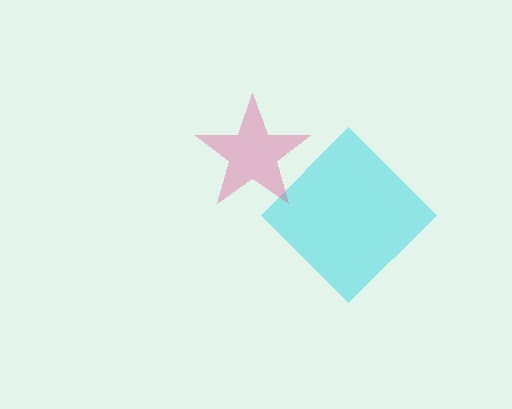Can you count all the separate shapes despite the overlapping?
Yes, there are 2 separate shapes.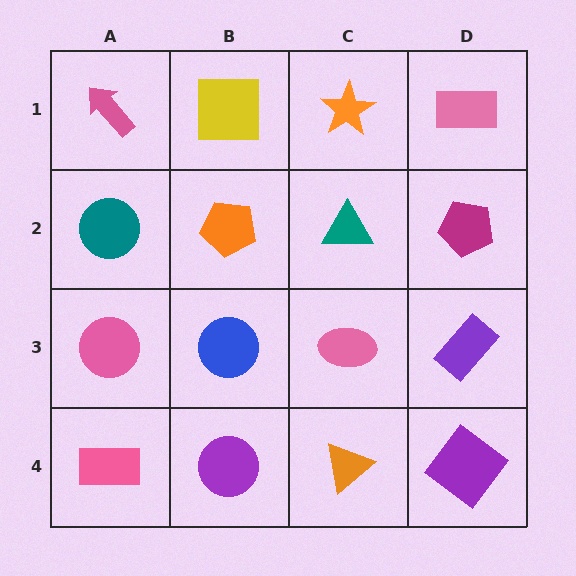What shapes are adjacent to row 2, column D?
A pink rectangle (row 1, column D), a purple rectangle (row 3, column D), a teal triangle (row 2, column C).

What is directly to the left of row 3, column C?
A blue circle.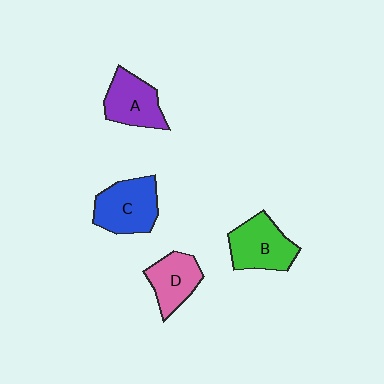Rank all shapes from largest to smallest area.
From largest to smallest: C (blue), B (green), A (purple), D (pink).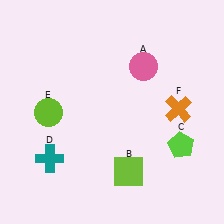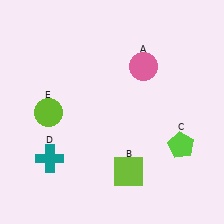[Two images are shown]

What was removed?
The orange cross (F) was removed in Image 2.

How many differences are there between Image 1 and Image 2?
There is 1 difference between the two images.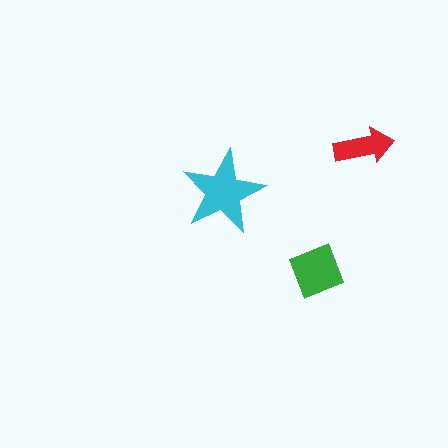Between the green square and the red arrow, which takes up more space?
The green square.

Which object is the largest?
The cyan star.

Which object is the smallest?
The red arrow.